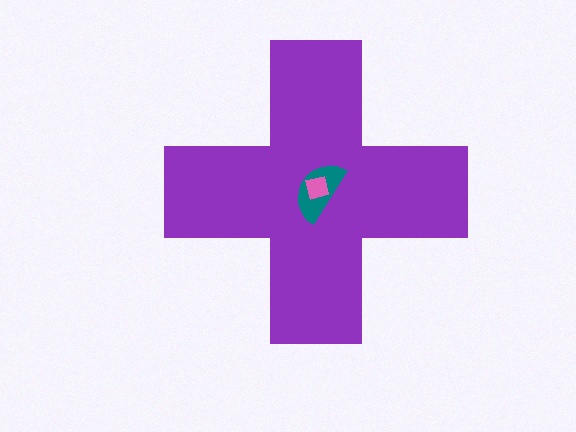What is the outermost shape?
The purple cross.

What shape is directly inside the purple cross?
The teal semicircle.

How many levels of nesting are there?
3.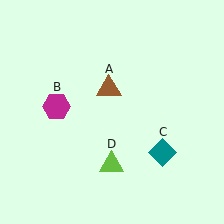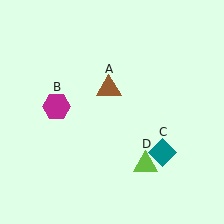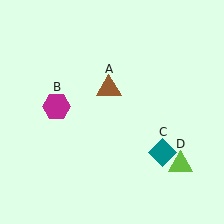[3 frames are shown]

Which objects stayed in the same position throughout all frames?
Brown triangle (object A) and magenta hexagon (object B) and teal diamond (object C) remained stationary.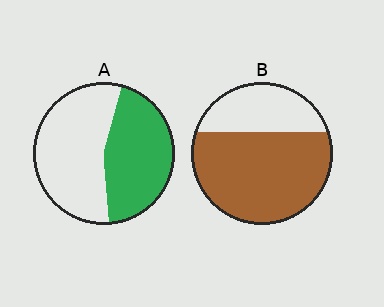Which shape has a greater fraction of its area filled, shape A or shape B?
Shape B.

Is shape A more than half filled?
No.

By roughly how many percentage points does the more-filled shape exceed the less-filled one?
By roughly 25 percentage points (B over A).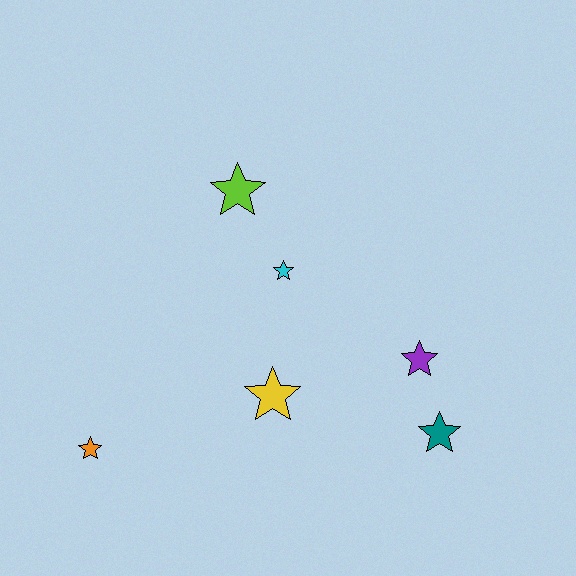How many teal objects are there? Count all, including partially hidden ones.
There is 1 teal object.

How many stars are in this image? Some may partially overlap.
There are 6 stars.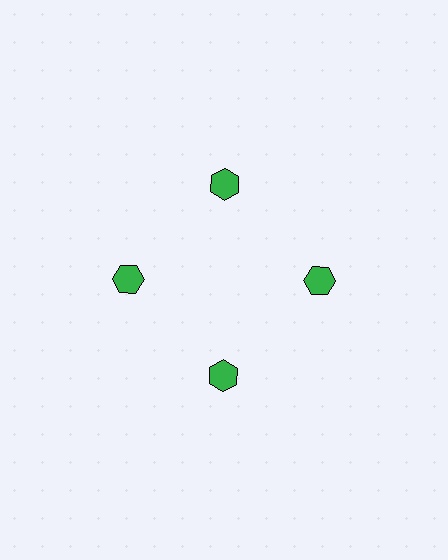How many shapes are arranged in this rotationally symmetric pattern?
There are 4 shapes, arranged in 4 groups of 1.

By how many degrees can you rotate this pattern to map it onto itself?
The pattern maps onto itself every 90 degrees of rotation.